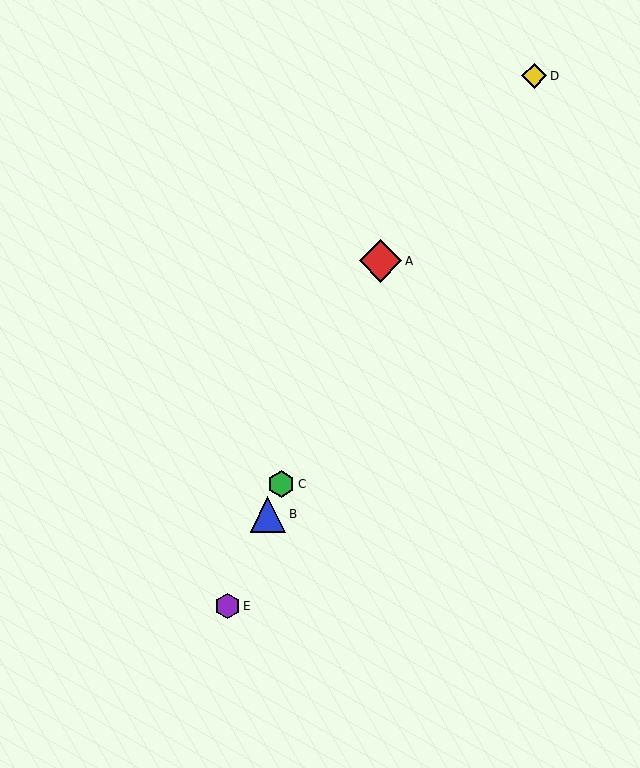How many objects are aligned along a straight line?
4 objects (A, B, C, E) are aligned along a straight line.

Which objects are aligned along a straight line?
Objects A, B, C, E are aligned along a straight line.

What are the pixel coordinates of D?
Object D is at (534, 76).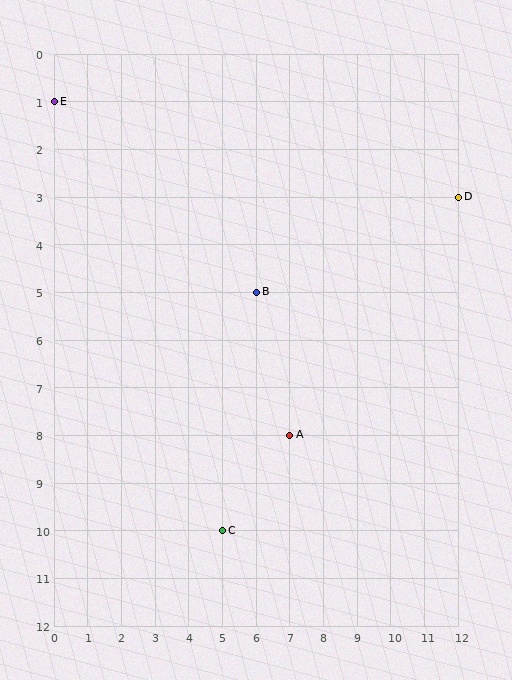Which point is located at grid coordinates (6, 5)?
Point B is at (6, 5).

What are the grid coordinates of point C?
Point C is at grid coordinates (5, 10).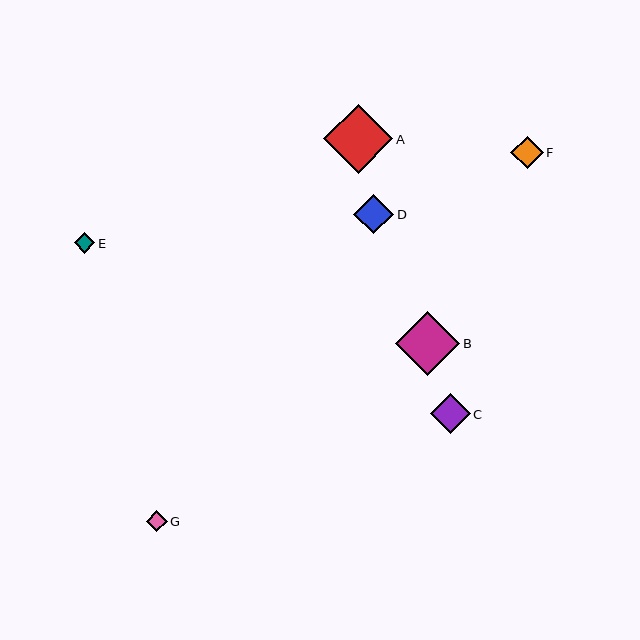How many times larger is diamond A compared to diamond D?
Diamond A is approximately 1.7 times the size of diamond D.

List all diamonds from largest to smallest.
From largest to smallest: A, B, C, D, F, G, E.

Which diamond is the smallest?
Diamond E is the smallest with a size of approximately 20 pixels.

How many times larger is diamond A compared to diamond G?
Diamond A is approximately 3.3 times the size of diamond G.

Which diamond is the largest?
Diamond A is the largest with a size of approximately 69 pixels.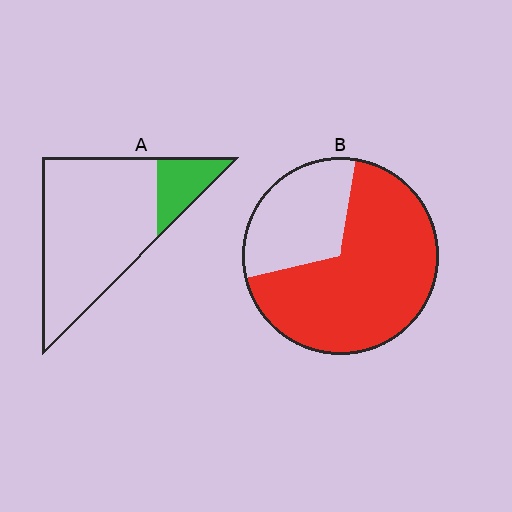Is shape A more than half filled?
No.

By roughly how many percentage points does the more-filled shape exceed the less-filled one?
By roughly 50 percentage points (B over A).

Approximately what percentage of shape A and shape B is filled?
A is approximately 15% and B is approximately 70%.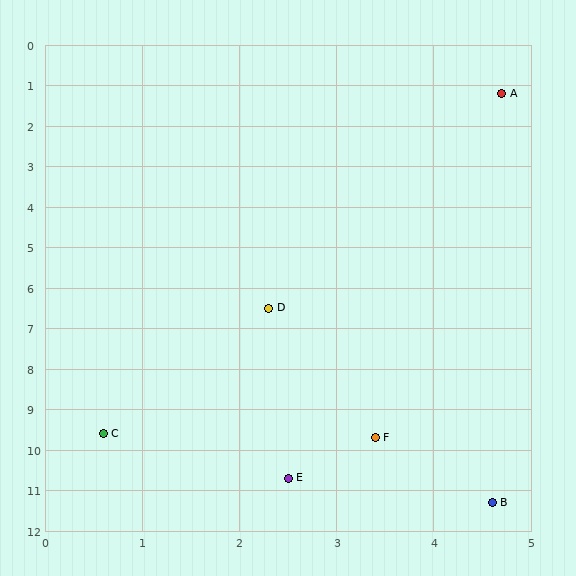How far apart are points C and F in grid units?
Points C and F are about 2.8 grid units apart.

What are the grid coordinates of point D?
Point D is at approximately (2.3, 6.5).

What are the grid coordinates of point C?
Point C is at approximately (0.6, 9.6).